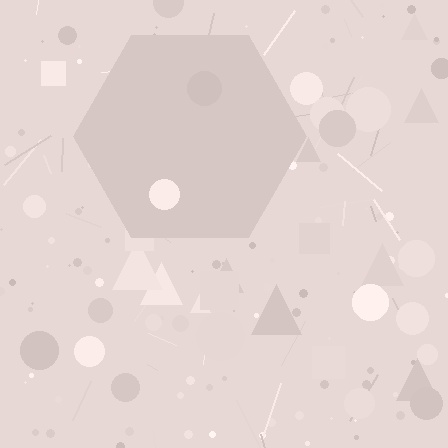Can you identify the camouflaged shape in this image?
The camouflaged shape is a hexagon.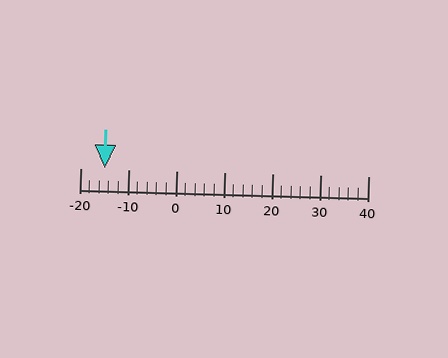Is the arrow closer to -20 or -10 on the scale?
The arrow is closer to -10.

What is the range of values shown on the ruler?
The ruler shows values from -20 to 40.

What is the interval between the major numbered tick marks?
The major tick marks are spaced 10 units apart.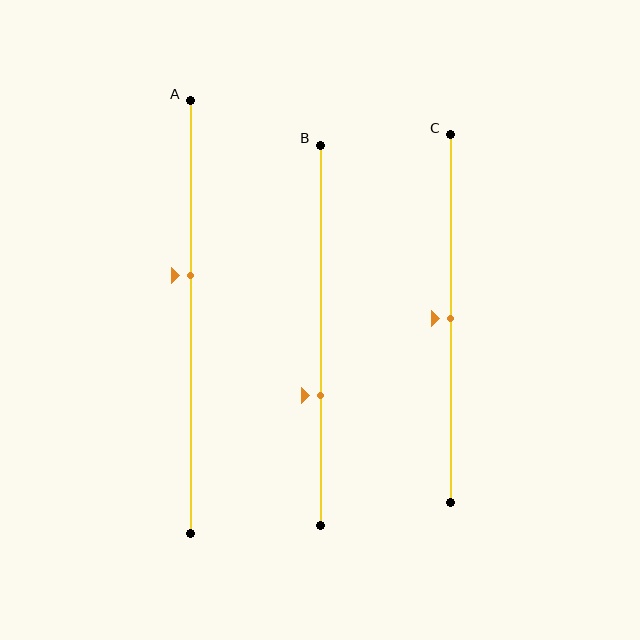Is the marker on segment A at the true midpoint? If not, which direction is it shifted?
No, the marker on segment A is shifted upward by about 10% of the segment length.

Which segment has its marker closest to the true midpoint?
Segment C has its marker closest to the true midpoint.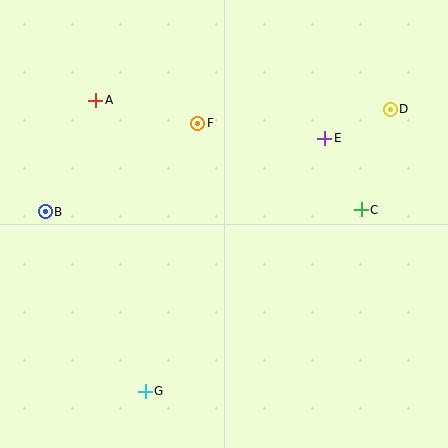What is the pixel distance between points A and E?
The distance between A and E is 232 pixels.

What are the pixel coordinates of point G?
Point G is at (145, 391).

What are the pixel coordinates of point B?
Point B is at (45, 212).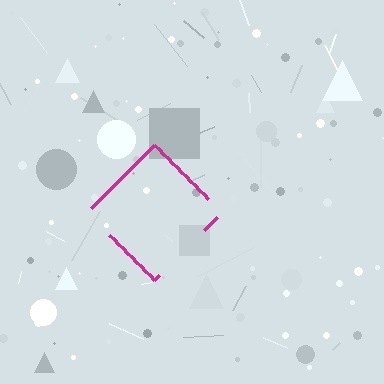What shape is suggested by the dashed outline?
The dashed outline suggests a diamond.